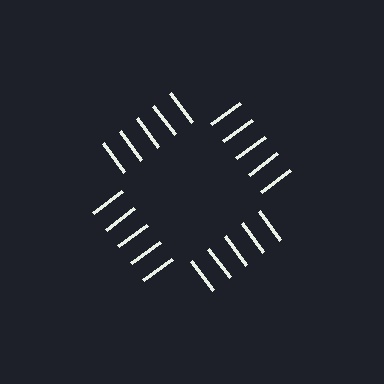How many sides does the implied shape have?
4 sides — the line-ends trace a square.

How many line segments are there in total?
20 — 5 along each of the 4 edges.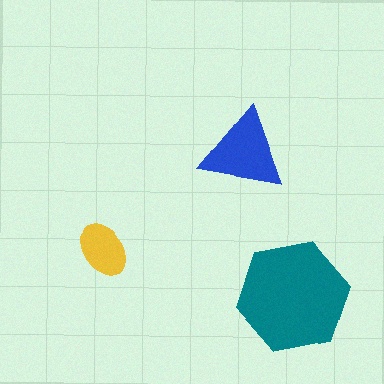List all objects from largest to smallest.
The teal hexagon, the blue triangle, the yellow ellipse.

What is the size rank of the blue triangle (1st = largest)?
2nd.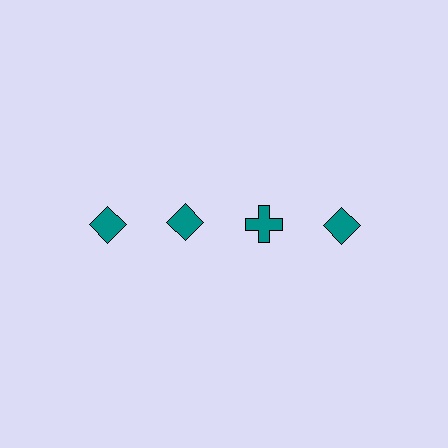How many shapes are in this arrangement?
There are 4 shapes arranged in a grid pattern.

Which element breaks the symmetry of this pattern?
The teal cross in the top row, center column breaks the symmetry. All other shapes are teal diamonds.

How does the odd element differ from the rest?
It has a different shape: cross instead of diamond.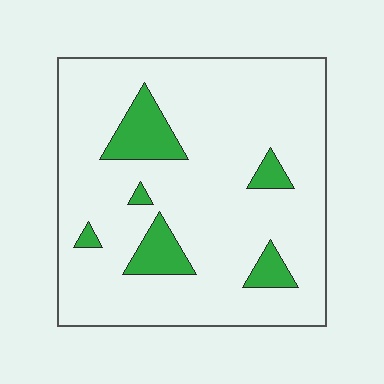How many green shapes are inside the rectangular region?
6.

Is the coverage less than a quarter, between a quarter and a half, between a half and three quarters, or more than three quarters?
Less than a quarter.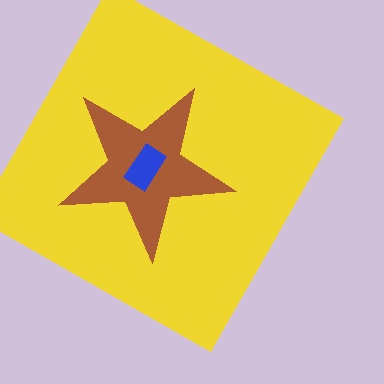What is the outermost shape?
The yellow square.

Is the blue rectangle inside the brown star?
Yes.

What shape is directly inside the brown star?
The blue rectangle.